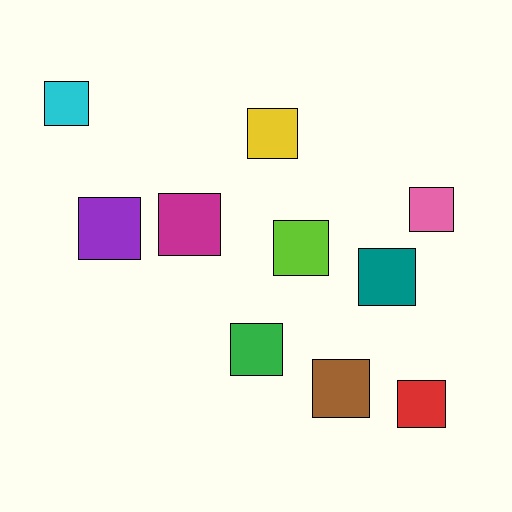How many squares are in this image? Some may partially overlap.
There are 10 squares.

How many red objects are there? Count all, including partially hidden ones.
There is 1 red object.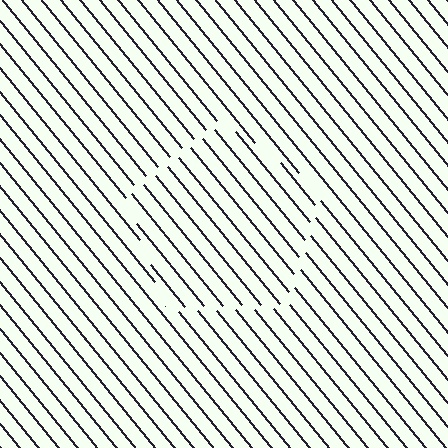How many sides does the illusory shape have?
5 sides — the line-ends trace a pentagon.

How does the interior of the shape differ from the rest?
The interior of the shape contains the same grating, shifted by half a period — the contour is defined by the phase discontinuity where line-ends from the inner and outer gratings abut.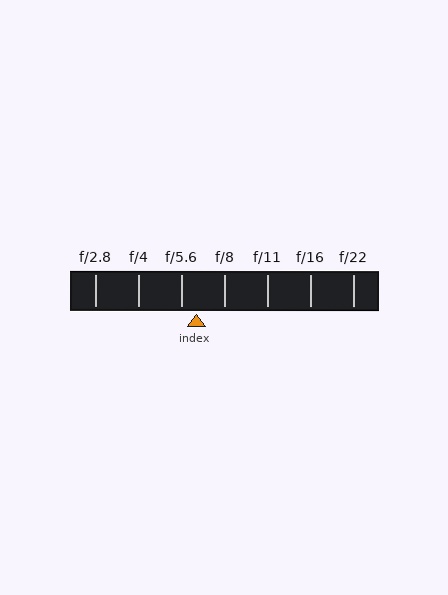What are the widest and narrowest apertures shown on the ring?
The widest aperture shown is f/2.8 and the narrowest is f/22.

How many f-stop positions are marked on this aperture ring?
There are 7 f-stop positions marked.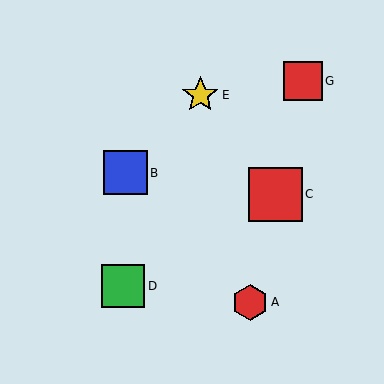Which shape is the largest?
The red square (labeled C) is the largest.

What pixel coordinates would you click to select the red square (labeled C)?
Click at (275, 194) to select the red square C.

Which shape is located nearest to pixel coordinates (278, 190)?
The red square (labeled C) at (275, 194) is nearest to that location.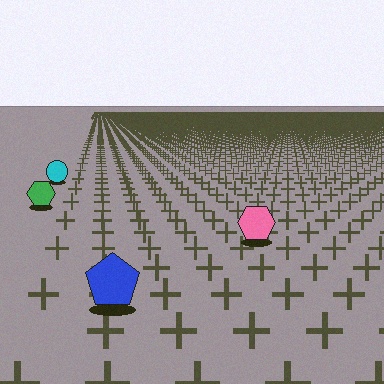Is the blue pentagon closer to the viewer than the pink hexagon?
Yes. The blue pentagon is closer — you can tell from the texture gradient: the ground texture is coarser near it.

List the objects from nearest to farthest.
From nearest to farthest: the blue pentagon, the pink hexagon, the green hexagon, the cyan circle.